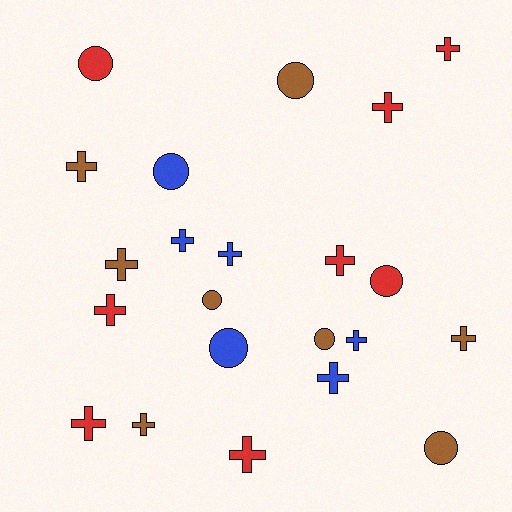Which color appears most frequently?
Red, with 8 objects.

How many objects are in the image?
There are 22 objects.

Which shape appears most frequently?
Cross, with 14 objects.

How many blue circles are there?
There are 2 blue circles.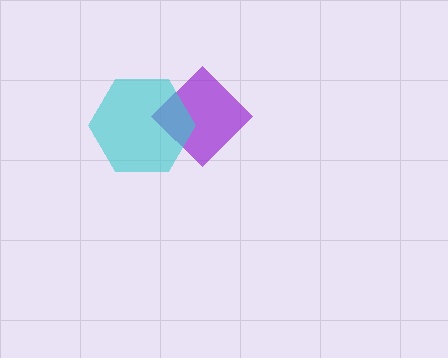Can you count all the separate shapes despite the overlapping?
Yes, there are 2 separate shapes.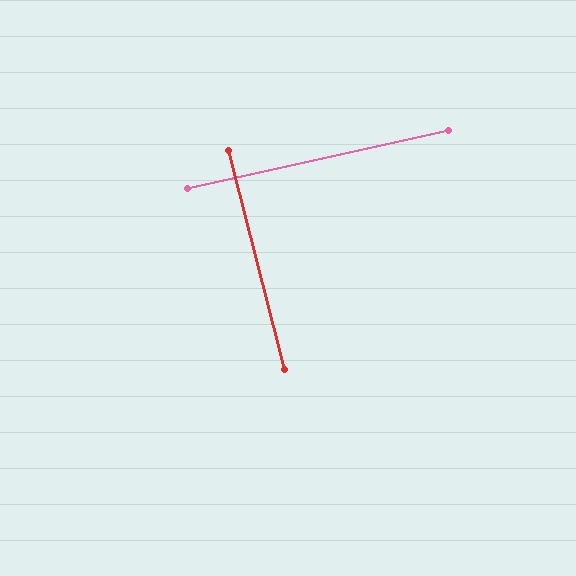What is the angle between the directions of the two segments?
Approximately 88 degrees.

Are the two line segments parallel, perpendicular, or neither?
Perpendicular — they meet at approximately 88°.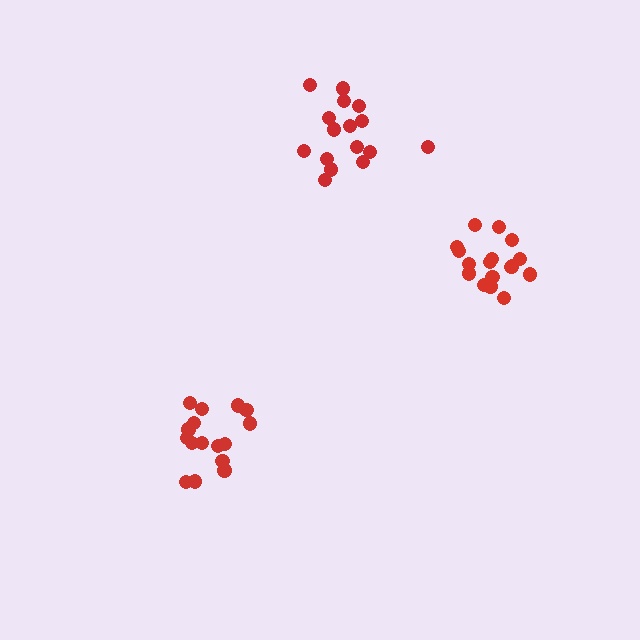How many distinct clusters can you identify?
There are 3 distinct clusters.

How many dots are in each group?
Group 1: 16 dots, Group 2: 17 dots, Group 3: 16 dots (49 total).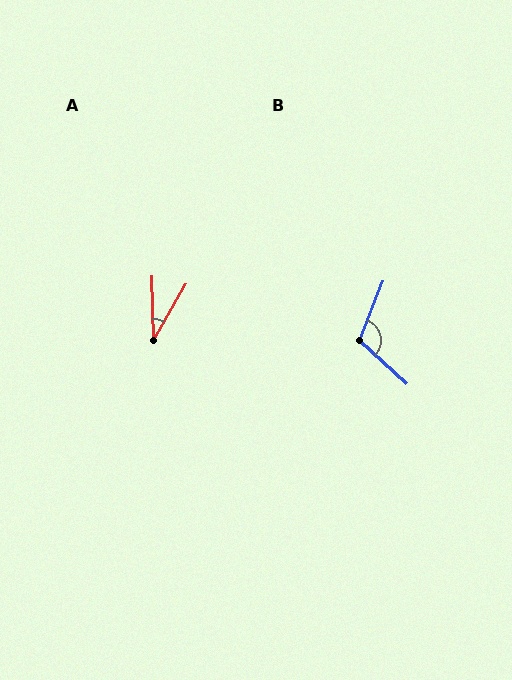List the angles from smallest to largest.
A (32°), B (111°).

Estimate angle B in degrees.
Approximately 111 degrees.